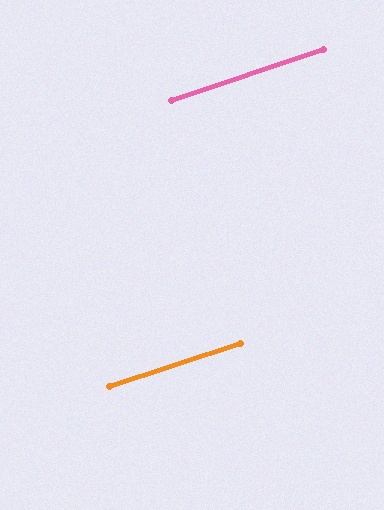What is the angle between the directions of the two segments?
Approximately 1 degree.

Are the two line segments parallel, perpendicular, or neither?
Parallel — their directions differ by only 0.5°.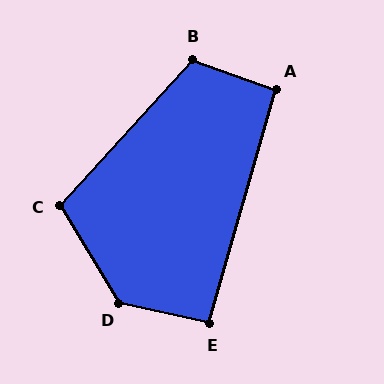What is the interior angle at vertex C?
Approximately 106 degrees (obtuse).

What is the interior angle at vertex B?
Approximately 112 degrees (obtuse).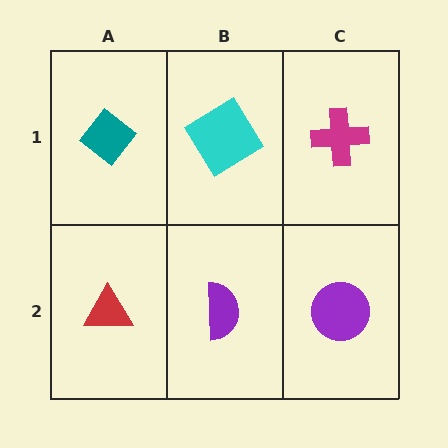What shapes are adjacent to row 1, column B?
A purple semicircle (row 2, column B), a teal diamond (row 1, column A), a magenta cross (row 1, column C).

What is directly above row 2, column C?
A magenta cross.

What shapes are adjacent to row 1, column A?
A red triangle (row 2, column A), a cyan diamond (row 1, column B).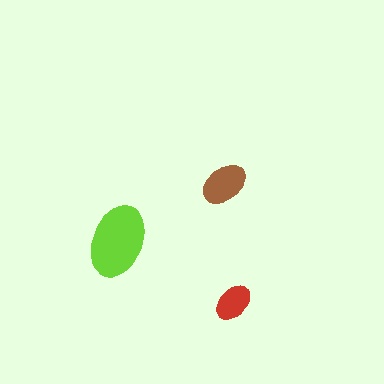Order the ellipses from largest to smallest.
the lime one, the brown one, the red one.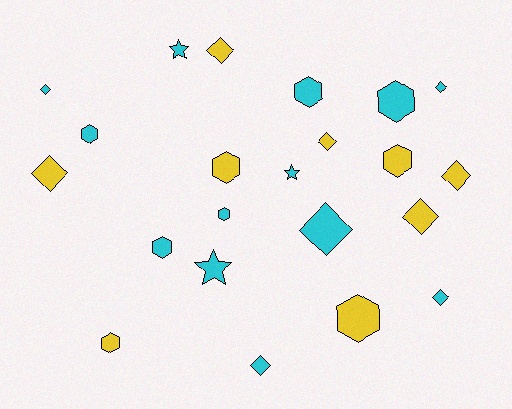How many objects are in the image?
There are 22 objects.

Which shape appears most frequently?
Diamond, with 10 objects.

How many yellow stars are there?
There are no yellow stars.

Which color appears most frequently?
Cyan, with 13 objects.